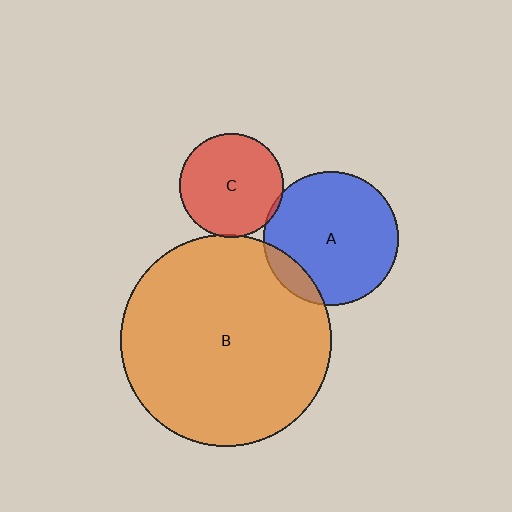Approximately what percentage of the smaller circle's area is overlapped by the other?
Approximately 5%.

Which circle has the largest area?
Circle B (orange).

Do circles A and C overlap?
Yes.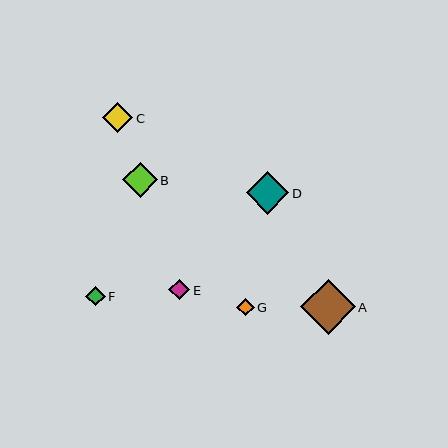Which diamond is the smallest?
Diamond G is the smallest with a size of approximately 18 pixels.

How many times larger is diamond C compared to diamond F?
Diamond C is approximately 1.6 times the size of diamond F.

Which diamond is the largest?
Diamond A is the largest with a size of approximately 55 pixels.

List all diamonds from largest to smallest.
From largest to smallest: A, D, B, C, E, F, G.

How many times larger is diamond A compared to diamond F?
Diamond A is approximately 2.8 times the size of diamond F.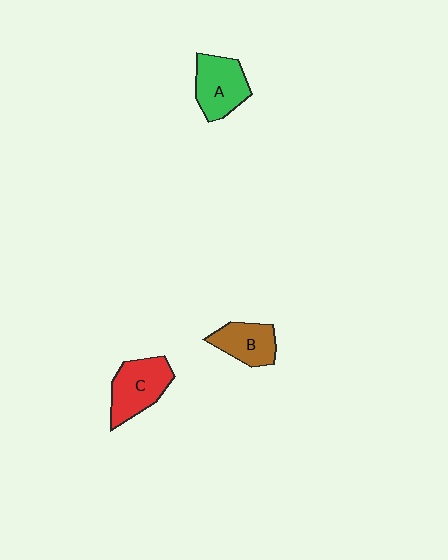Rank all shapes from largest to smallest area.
From largest to smallest: C (red), A (green), B (brown).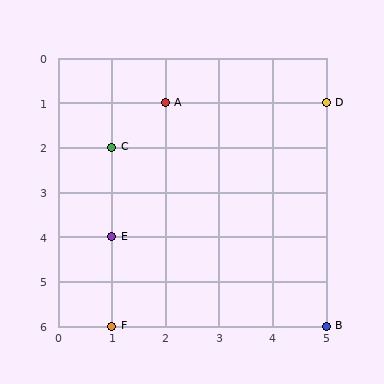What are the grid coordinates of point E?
Point E is at grid coordinates (1, 4).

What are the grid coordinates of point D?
Point D is at grid coordinates (5, 1).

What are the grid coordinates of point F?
Point F is at grid coordinates (1, 6).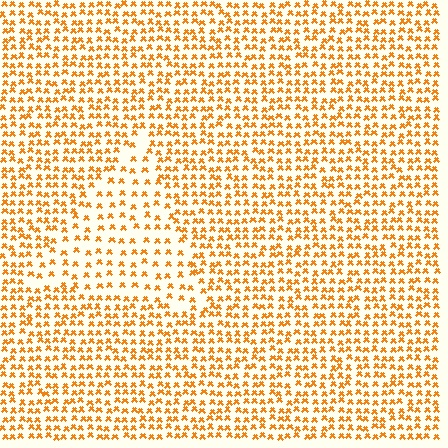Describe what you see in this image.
The image contains small orange elements arranged at two different densities. A triangle-shaped region is visible where the elements are less densely packed than the surrounding area.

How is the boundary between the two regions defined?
The boundary is defined by a change in element density (approximately 1.8x ratio). All elements are the same color, size, and shape.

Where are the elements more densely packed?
The elements are more densely packed outside the triangle boundary.